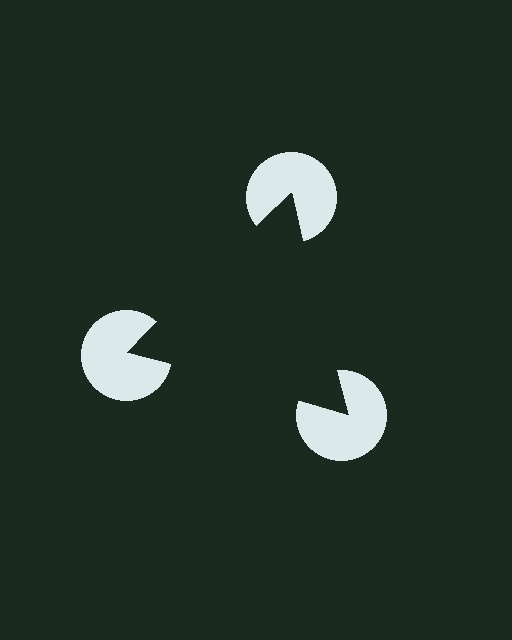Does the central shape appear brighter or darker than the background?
It typically appears slightly darker than the background, even though no actual brightness change is drawn.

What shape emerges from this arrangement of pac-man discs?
An illusory triangle — its edges are inferred from the aligned wedge cuts in the pac-man discs, not physically drawn.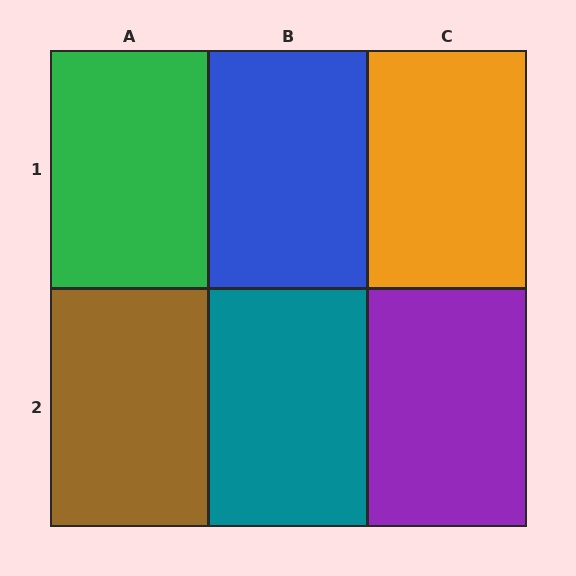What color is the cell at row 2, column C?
Purple.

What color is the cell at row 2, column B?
Teal.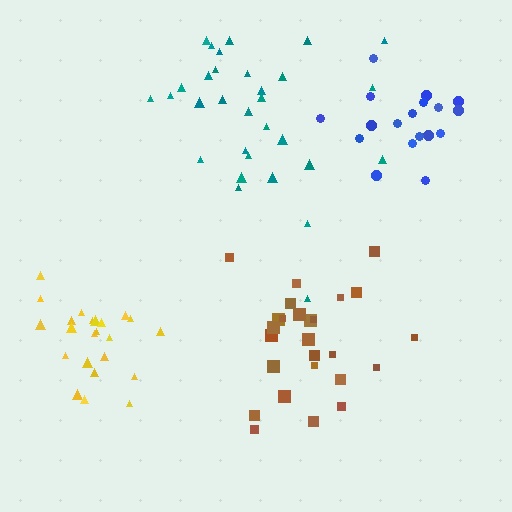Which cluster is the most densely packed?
Blue.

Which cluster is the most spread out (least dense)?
Yellow.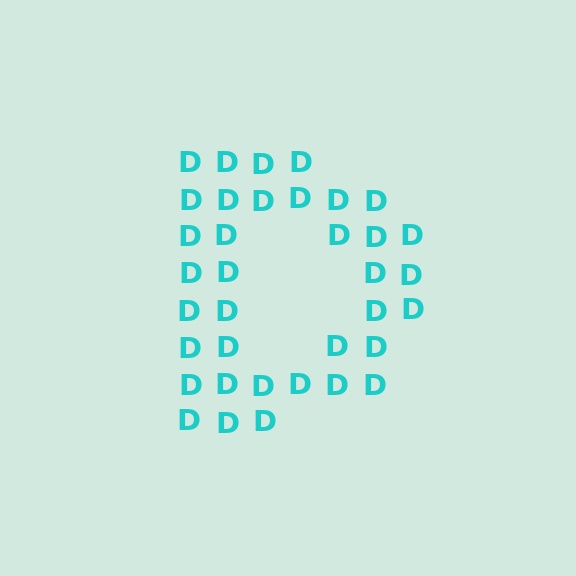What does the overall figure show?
The overall figure shows the letter D.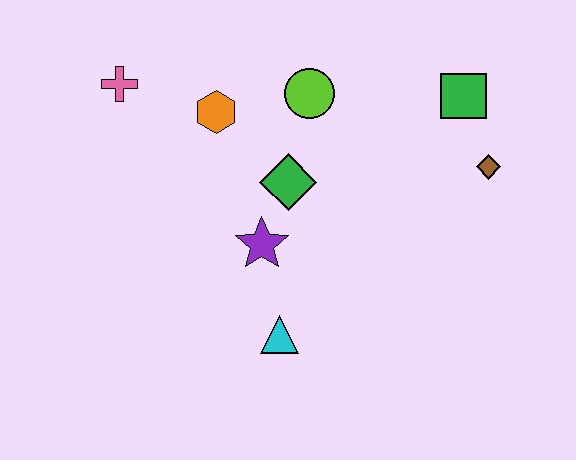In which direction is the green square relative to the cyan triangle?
The green square is above the cyan triangle.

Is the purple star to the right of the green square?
No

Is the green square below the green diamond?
No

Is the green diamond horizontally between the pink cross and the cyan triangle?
No